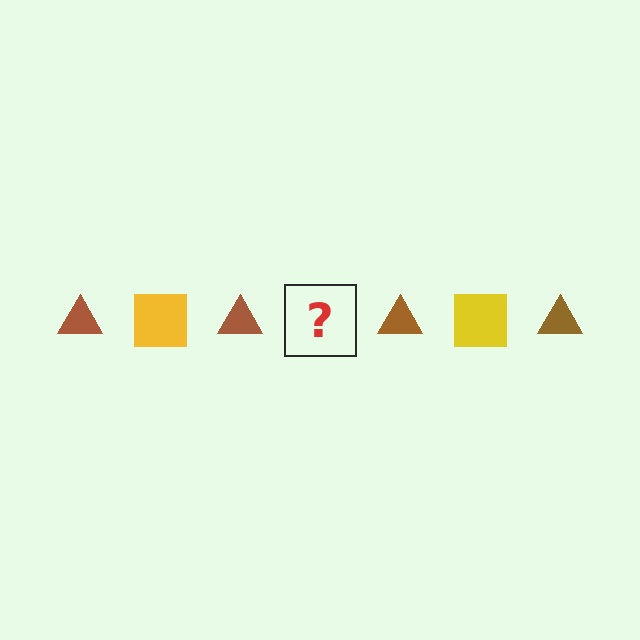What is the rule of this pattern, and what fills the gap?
The rule is that the pattern alternates between brown triangle and yellow square. The gap should be filled with a yellow square.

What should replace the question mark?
The question mark should be replaced with a yellow square.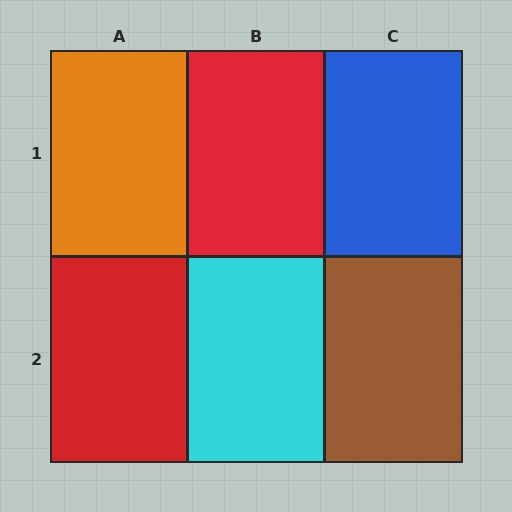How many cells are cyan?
1 cell is cyan.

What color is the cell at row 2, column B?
Cyan.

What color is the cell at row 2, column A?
Red.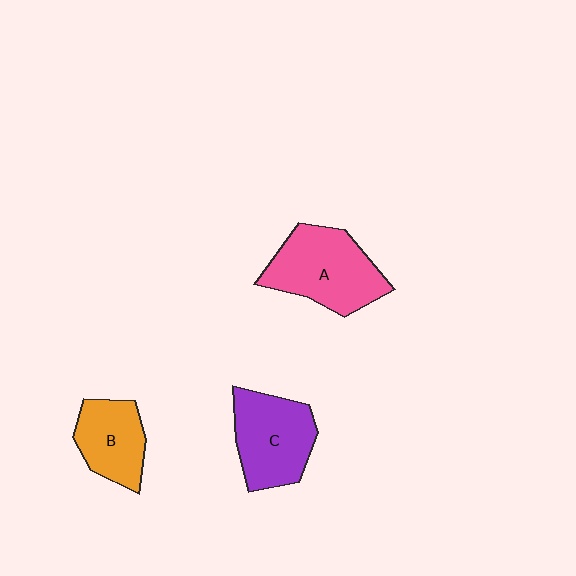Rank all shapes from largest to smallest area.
From largest to smallest: A (pink), C (purple), B (orange).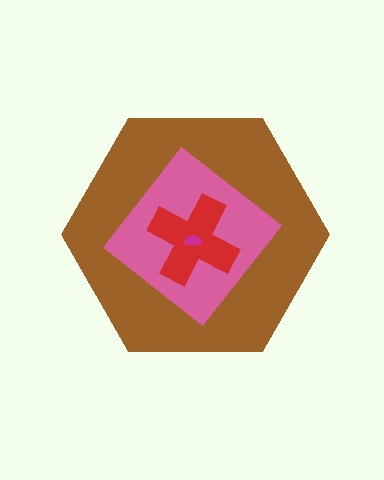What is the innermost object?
The magenta semicircle.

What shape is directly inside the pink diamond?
The red cross.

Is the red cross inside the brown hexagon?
Yes.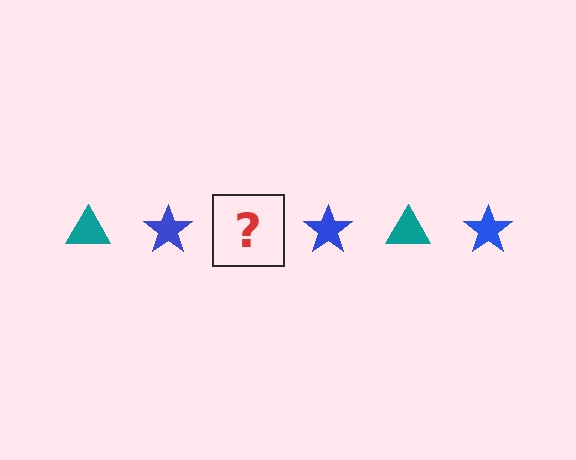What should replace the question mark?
The question mark should be replaced with a teal triangle.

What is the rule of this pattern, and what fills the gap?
The rule is that the pattern alternates between teal triangle and blue star. The gap should be filled with a teal triangle.